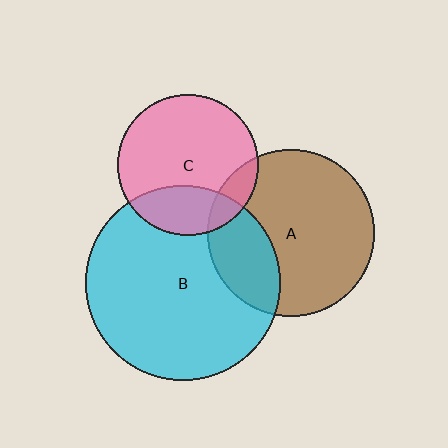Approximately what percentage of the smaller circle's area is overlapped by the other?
Approximately 10%.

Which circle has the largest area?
Circle B (cyan).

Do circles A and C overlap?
Yes.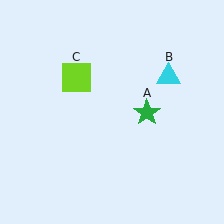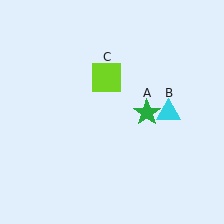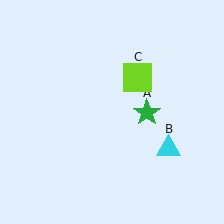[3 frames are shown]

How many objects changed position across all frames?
2 objects changed position: cyan triangle (object B), lime square (object C).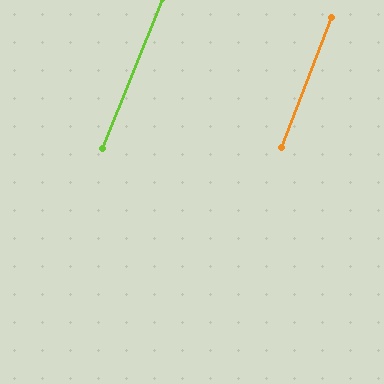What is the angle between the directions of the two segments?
Approximately 0 degrees.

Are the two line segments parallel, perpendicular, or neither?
Parallel — their directions differ by only 0.5°.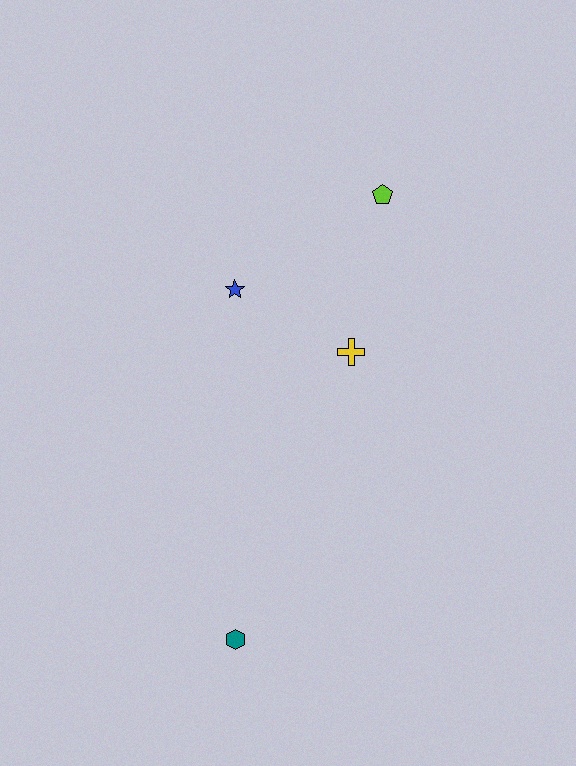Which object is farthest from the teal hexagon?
The lime pentagon is farthest from the teal hexagon.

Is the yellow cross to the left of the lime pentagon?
Yes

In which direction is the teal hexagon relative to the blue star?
The teal hexagon is below the blue star.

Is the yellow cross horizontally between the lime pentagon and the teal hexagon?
Yes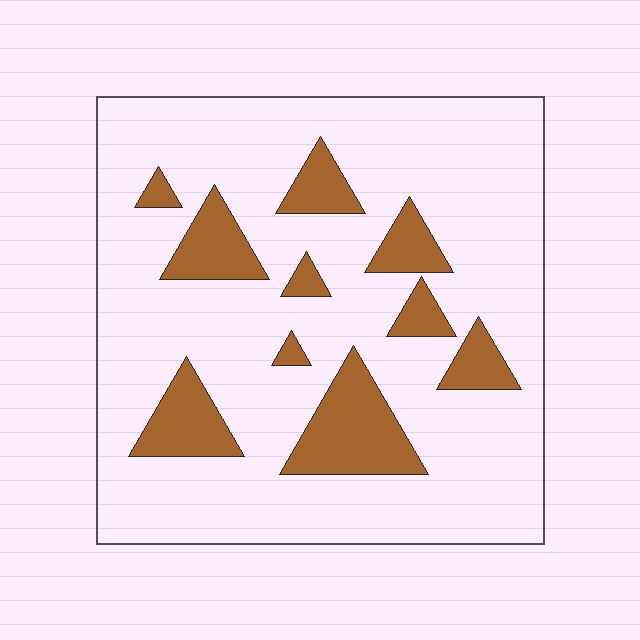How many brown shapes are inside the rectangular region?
10.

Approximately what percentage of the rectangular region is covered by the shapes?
Approximately 20%.